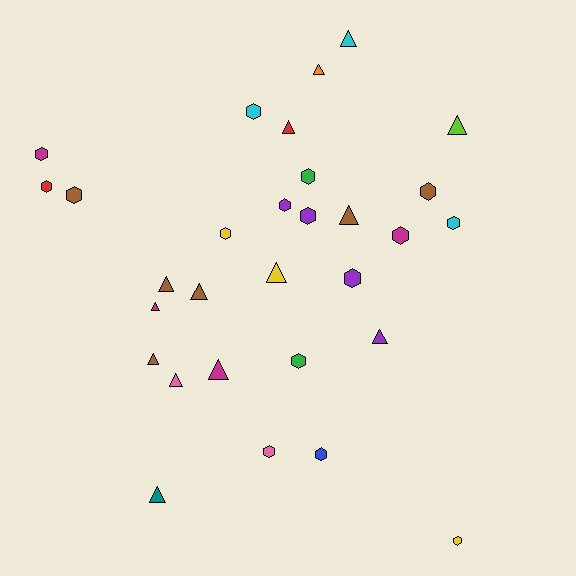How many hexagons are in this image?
There are 16 hexagons.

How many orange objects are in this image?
There is 1 orange object.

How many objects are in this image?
There are 30 objects.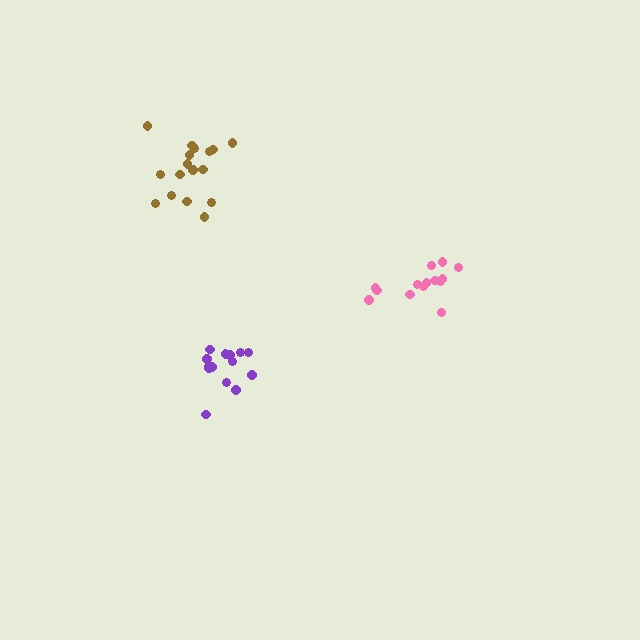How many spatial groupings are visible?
There are 3 spatial groupings.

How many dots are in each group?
Group 1: 17 dots, Group 2: 14 dots, Group 3: 14 dots (45 total).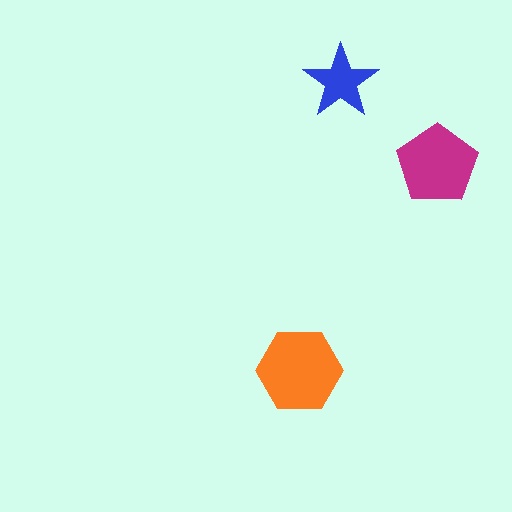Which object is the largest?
The orange hexagon.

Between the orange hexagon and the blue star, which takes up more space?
The orange hexagon.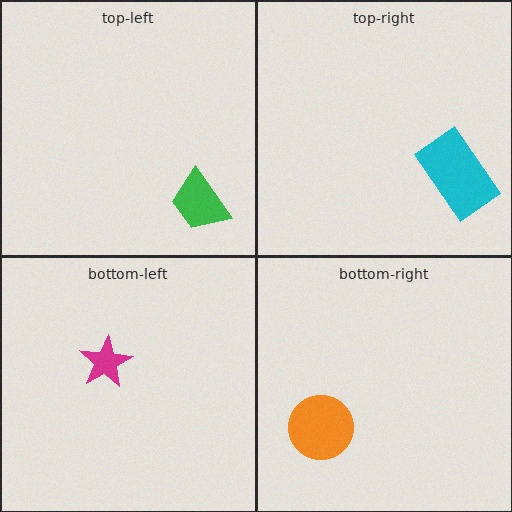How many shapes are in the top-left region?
1.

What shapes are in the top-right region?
The cyan rectangle.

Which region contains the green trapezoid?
The top-left region.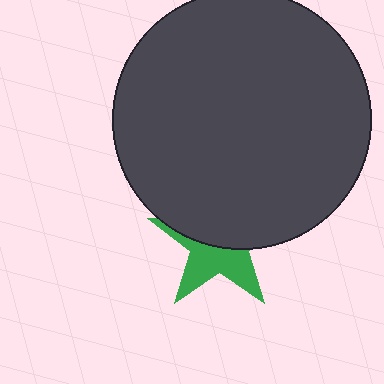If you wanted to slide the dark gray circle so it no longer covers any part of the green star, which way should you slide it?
Slide it up — that is the most direct way to separate the two shapes.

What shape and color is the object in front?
The object in front is a dark gray circle.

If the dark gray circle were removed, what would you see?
You would see the complete green star.